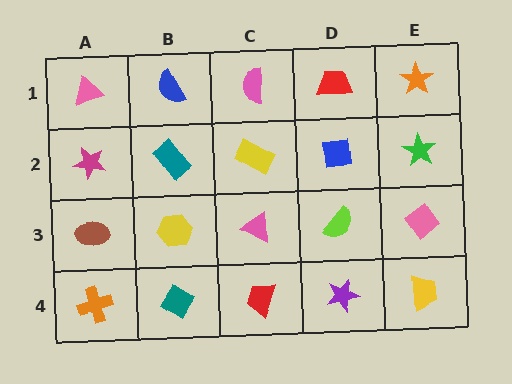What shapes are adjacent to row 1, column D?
A blue square (row 2, column D), a pink semicircle (row 1, column C), an orange star (row 1, column E).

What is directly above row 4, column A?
A brown ellipse.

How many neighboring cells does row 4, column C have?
3.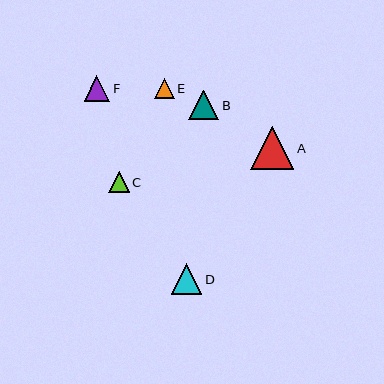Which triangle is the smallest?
Triangle E is the smallest with a size of approximately 20 pixels.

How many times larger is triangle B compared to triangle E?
Triangle B is approximately 1.5 times the size of triangle E.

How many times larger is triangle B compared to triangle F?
Triangle B is approximately 1.2 times the size of triangle F.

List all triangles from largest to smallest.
From largest to smallest: A, D, B, F, C, E.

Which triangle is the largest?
Triangle A is the largest with a size of approximately 43 pixels.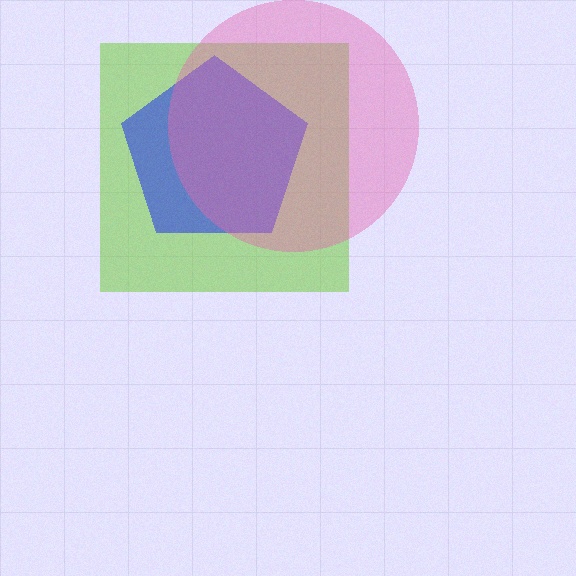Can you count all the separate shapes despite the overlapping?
Yes, there are 3 separate shapes.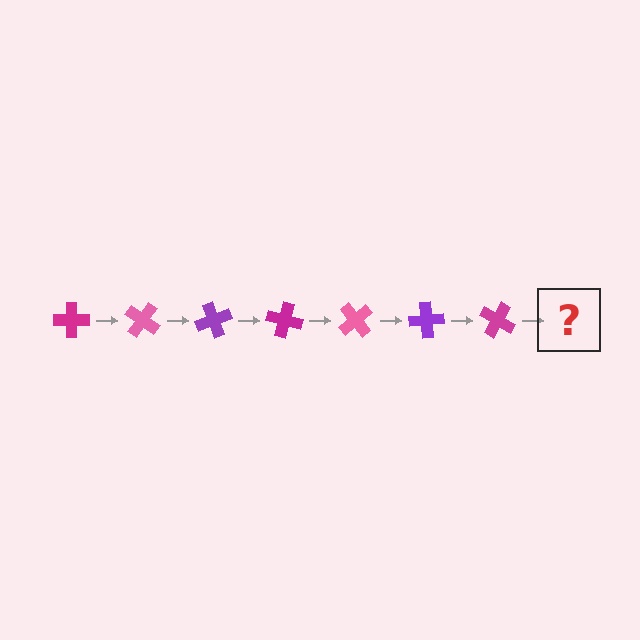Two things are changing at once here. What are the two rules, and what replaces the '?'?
The two rules are that it rotates 35 degrees each step and the color cycles through magenta, pink, and purple. The '?' should be a pink cross, rotated 245 degrees from the start.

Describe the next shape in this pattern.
It should be a pink cross, rotated 245 degrees from the start.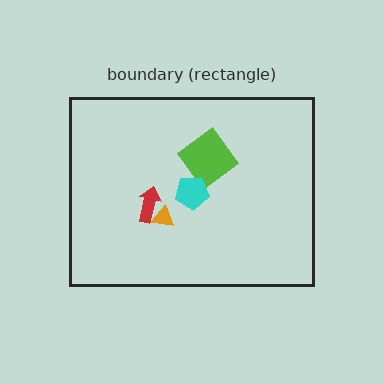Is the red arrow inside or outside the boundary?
Inside.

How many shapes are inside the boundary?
4 inside, 0 outside.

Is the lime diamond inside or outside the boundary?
Inside.